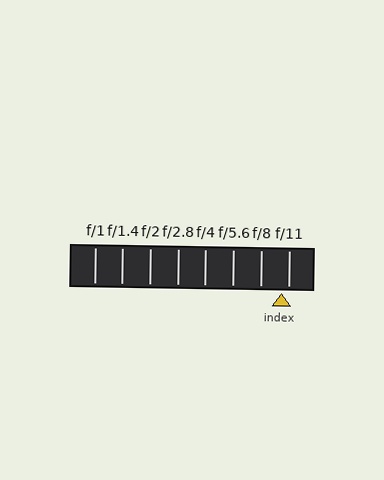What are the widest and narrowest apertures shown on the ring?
The widest aperture shown is f/1 and the narrowest is f/11.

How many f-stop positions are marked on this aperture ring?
There are 8 f-stop positions marked.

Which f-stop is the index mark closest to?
The index mark is closest to f/11.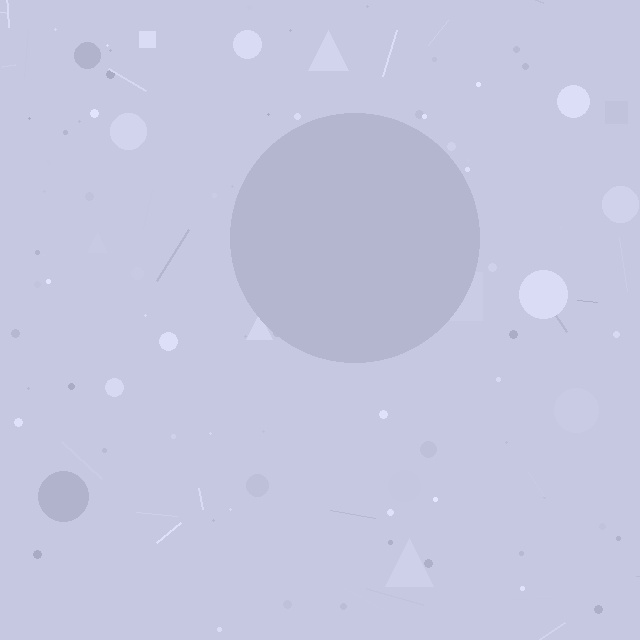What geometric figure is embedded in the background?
A circle is embedded in the background.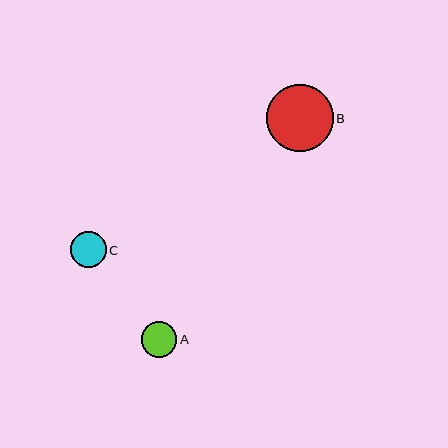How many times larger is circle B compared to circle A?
Circle B is approximately 1.9 times the size of circle A.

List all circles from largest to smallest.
From largest to smallest: B, C, A.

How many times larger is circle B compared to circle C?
Circle B is approximately 1.9 times the size of circle C.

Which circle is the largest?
Circle B is the largest with a size of approximately 67 pixels.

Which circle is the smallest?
Circle A is the smallest with a size of approximately 35 pixels.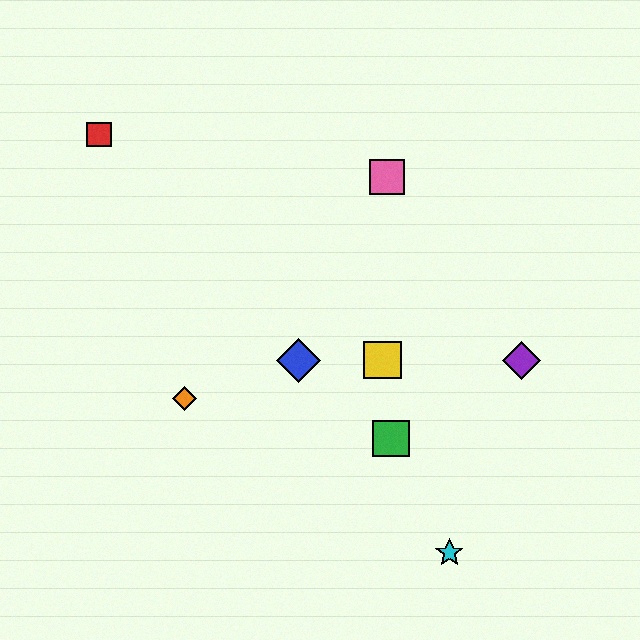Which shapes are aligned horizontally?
The blue diamond, the yellow square, the purple diamond are aligned horizontally.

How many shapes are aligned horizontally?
3 shapes (the blue diamond, the yellow square, the purple diamond) are aligned horizontally.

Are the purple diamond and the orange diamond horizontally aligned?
No, the purple diamond is at y≈360 and the orange diamond is at y≈399.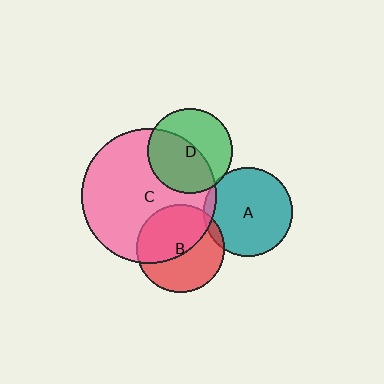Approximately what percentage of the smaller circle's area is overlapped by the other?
Approximately 55%.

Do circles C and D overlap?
Yes.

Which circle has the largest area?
Circle C (pink).